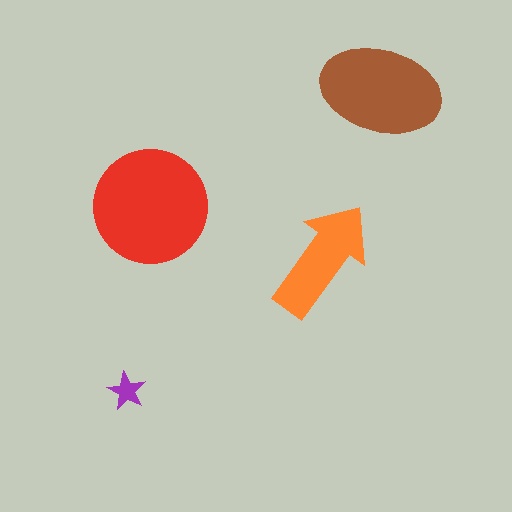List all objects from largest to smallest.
The red circle, the brown ellipse, the orange arrow, the purple star.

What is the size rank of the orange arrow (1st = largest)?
3rd.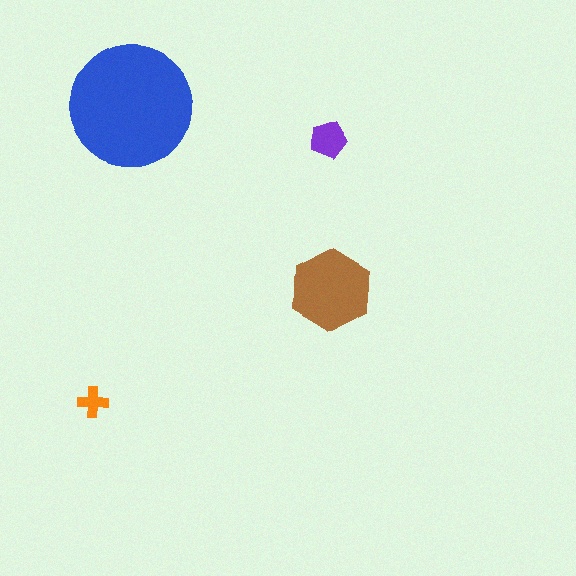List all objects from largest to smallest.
The blue circle, the brown hexagon, the purple pentagon, the orange cross.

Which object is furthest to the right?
The brown hexagon is rightmost.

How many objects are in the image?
There are 4 objects in the image.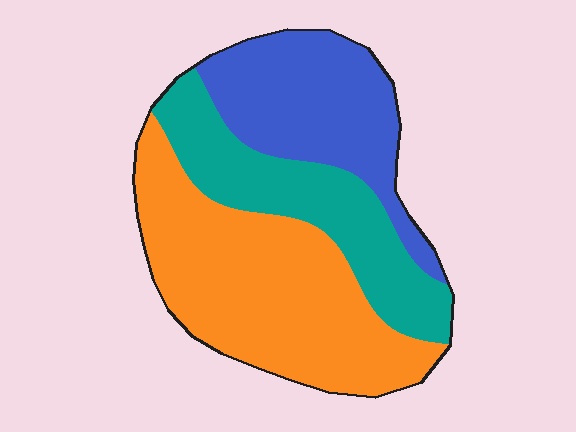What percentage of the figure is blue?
Blue covers roughly 30% of the figure.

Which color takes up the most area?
Orange, at roughly 45%.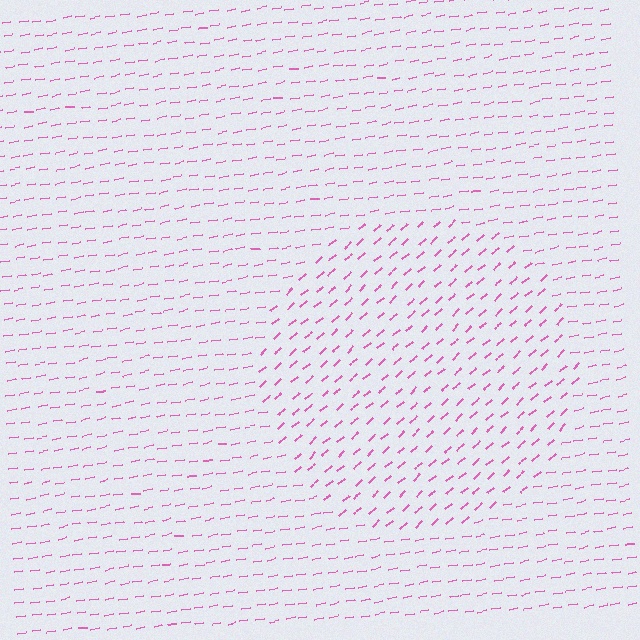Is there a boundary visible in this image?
Yes, there is a texture boundary formed by a change in line orientation.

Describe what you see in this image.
The image is filled with small pink line segments. A circle region in the image has lines oriented differently from the surrounding lines, creating a visible texture boundary.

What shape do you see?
I see a circle.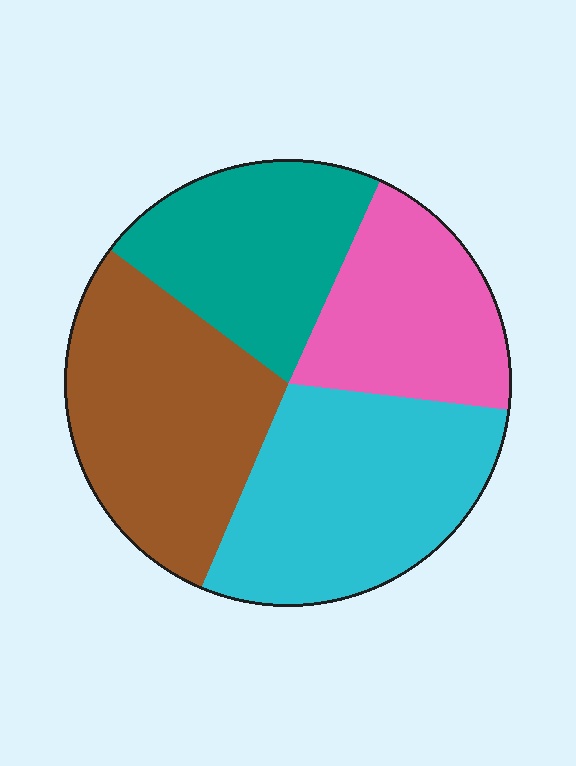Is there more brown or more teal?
Brown.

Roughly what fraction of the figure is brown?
Brown covers 29% of the figure.